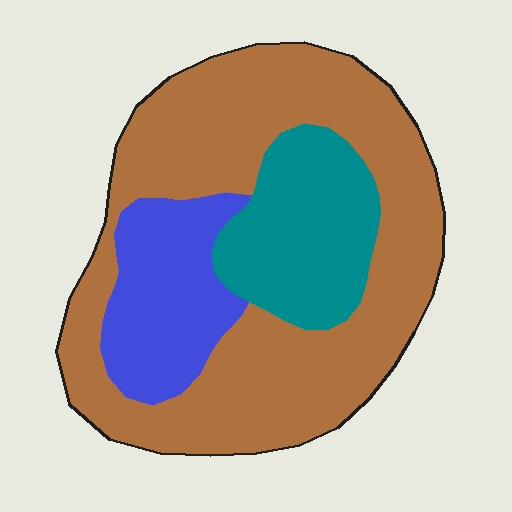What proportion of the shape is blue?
Blue takes up about one sixth (1/6) of the shape.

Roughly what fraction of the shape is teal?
Teal takes up about one fifth (1/5) of the shape.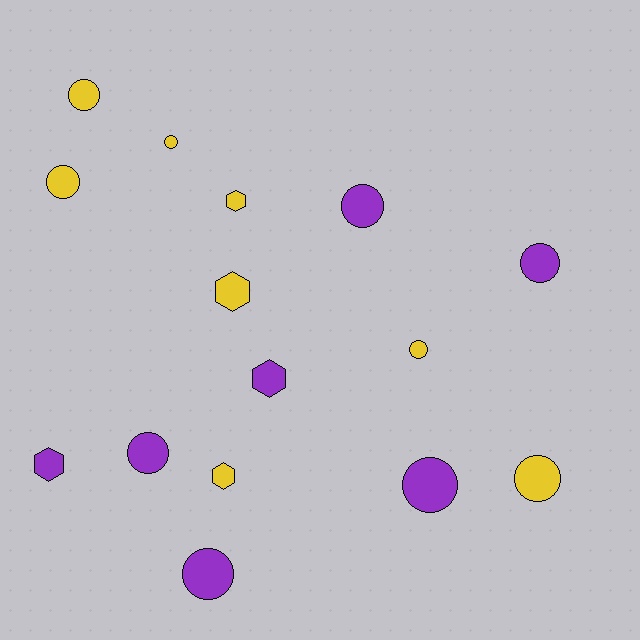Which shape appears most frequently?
Circle, with 10 objects.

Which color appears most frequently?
Yellow, with 8 objects.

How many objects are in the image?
There are 15 objects.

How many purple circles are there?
There are 5 purple circles.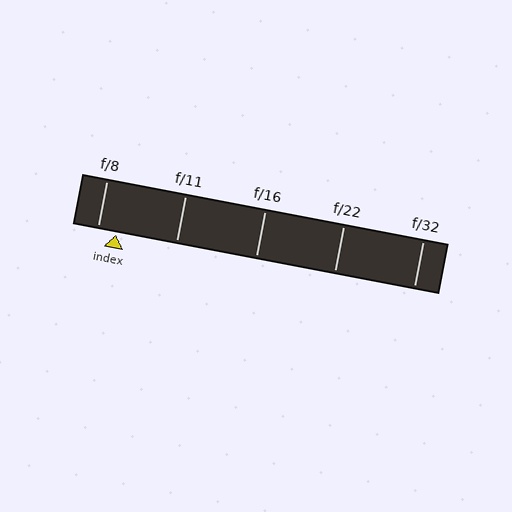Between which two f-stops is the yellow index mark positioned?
The index mark is between f/8 and f/11.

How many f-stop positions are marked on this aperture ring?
There are 5 f-stop positions marked.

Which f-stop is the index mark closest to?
The index mark is closest to f/8.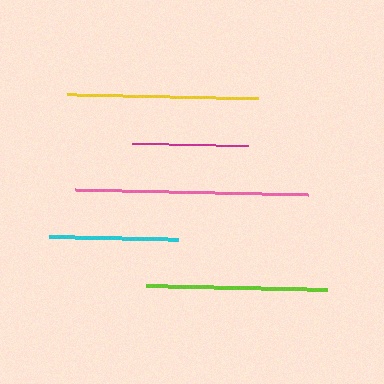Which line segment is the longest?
The pink line is the longest at approximately 232 pixels.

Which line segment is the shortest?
The magenta line is the shortest at approximately 117 pixels.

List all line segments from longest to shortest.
From longest to shortest: pink, yellow, lime, cyan, magenta.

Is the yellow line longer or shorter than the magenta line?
The yellow line is longer than the magenta line.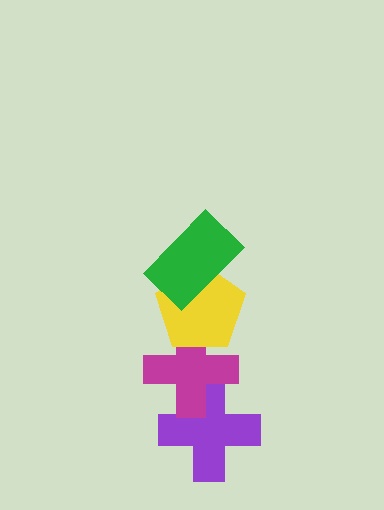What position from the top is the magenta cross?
The magenta cross is 3rd from the top.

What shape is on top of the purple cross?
The magenta cross is on top of the purple cross.